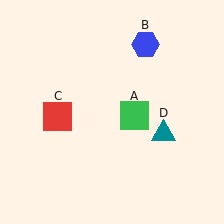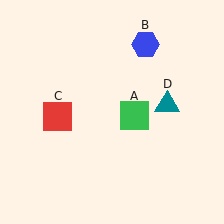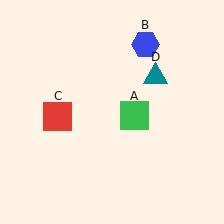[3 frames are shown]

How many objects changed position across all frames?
1 object changed position: teal triangle (object D).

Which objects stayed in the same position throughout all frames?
Green square (object A) and blue hexagon (object B) and red square (object C) remained stationary.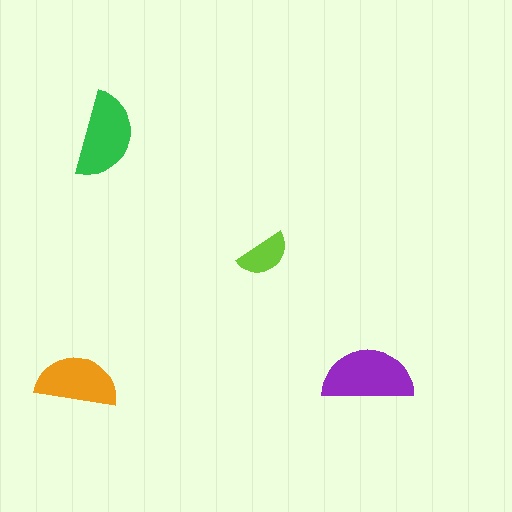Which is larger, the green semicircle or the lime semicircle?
The green one.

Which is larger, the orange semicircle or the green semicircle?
The green one.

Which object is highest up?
The green semicircle is topmost.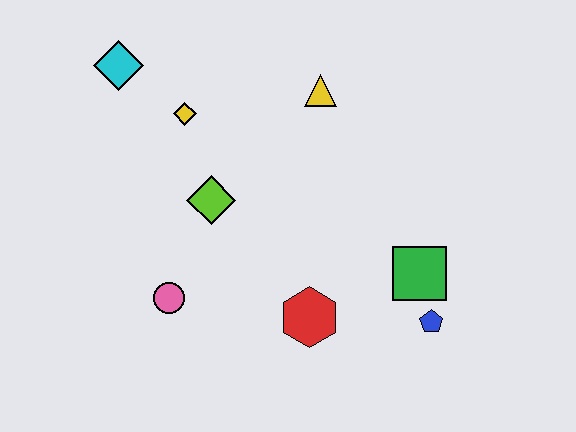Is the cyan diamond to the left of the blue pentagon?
Yes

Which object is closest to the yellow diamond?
The cyan diamond is closest to the yellow diamond.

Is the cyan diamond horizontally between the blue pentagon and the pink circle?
No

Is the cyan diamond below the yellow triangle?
No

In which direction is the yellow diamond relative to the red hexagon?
The yellow diamond is above the red hexagon.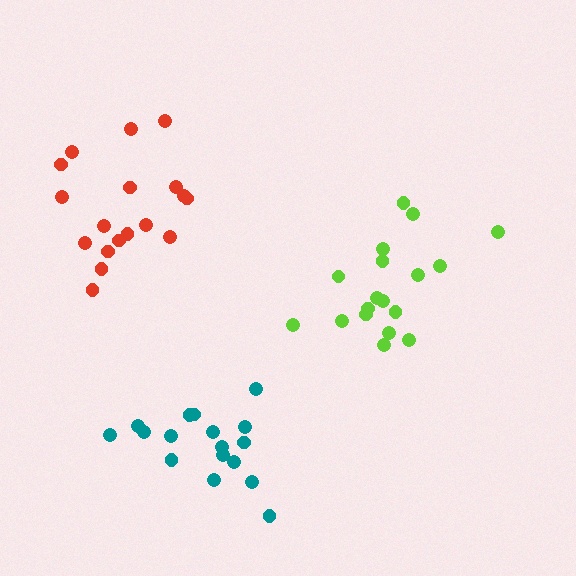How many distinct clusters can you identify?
There are 3 distinct clusters.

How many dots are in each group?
Group 1: 18 dots, Group 2: 18 dots, Group 3: 17 dots (53 total).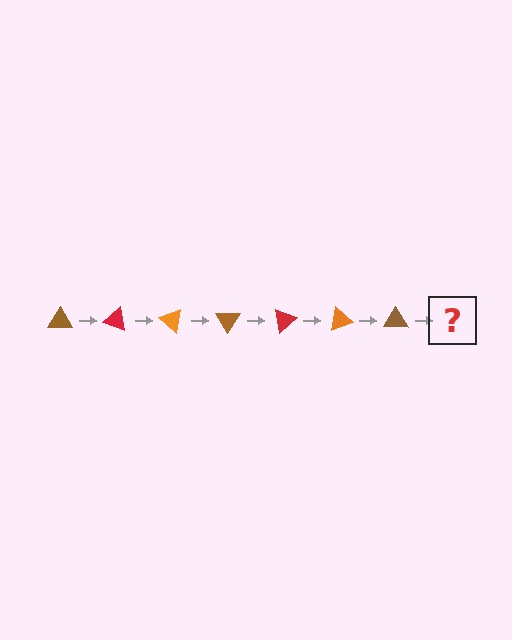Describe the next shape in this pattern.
It should be a red triangle, rotated 140 degrees from the start.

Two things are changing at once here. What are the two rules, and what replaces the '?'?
The two rules are that it rotates 20 degrees each step and the color cycles through brown, red, and orange. The '?' should be a red triangle, rotated 140 degrees from the start.